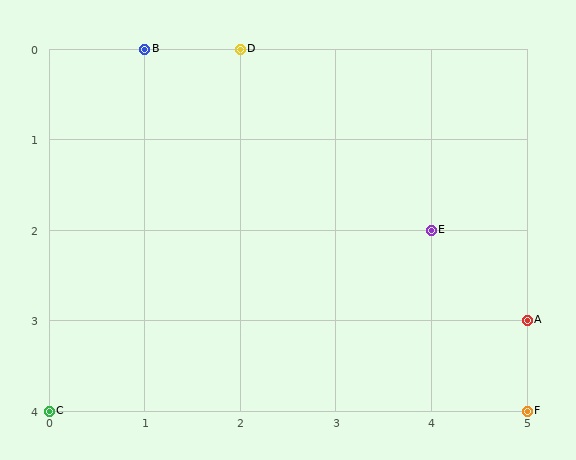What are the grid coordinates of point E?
Point E is at grid coordinates (4, 2).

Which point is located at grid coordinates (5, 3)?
Point A is at (5, 3).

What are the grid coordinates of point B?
Point B is at grid coordinates (1, 0).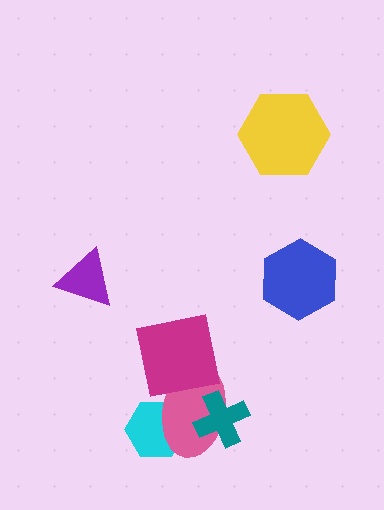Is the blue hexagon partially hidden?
No, no other shape covers it.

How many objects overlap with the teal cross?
1 object overlaps with the teal cross.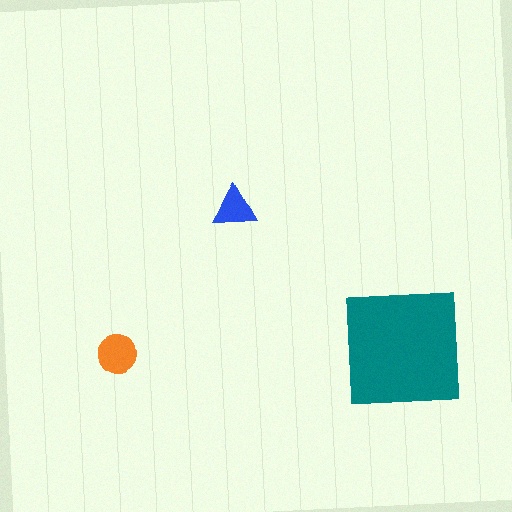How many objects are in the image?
There are 3 objects in the image.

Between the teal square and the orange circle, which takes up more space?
The teal square.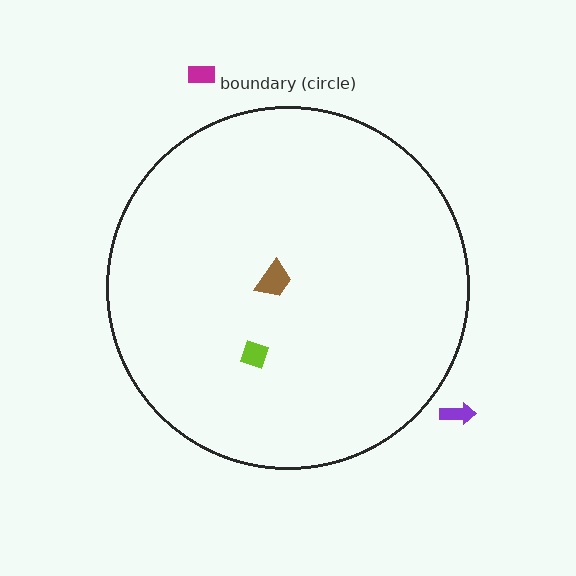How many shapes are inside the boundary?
2 inside, 2 outside.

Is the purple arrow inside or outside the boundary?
Outside.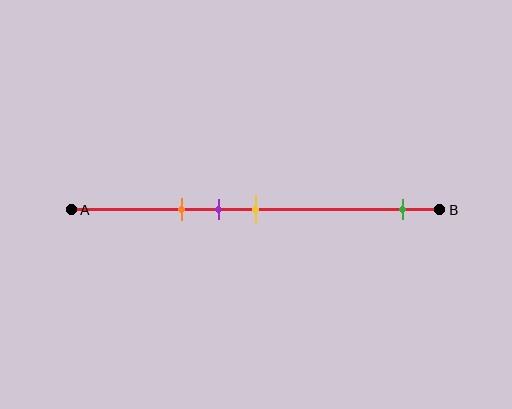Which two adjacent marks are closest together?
The purple and yellow marks are the closest adjacent pair.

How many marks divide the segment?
There are 4 marks dividing the segment.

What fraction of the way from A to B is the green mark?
The green mark is approximately 90% (0.9) of the way from A to B.